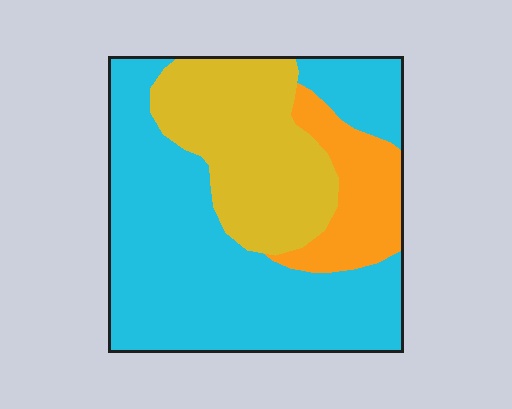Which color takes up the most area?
Cyan, at roughly 60%.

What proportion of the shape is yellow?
Yellow covers around 30% of the shape.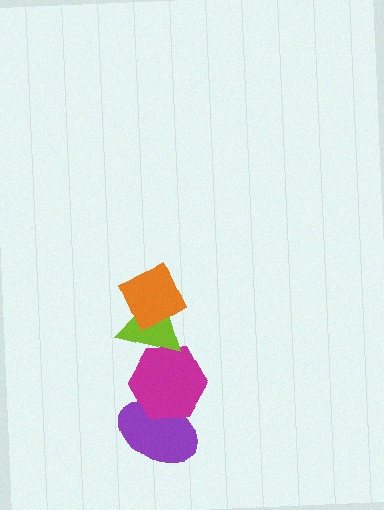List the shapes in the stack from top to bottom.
From top to bottom: the orange diamond, the lime triangle, the magenta hexagon, the purple ellipse.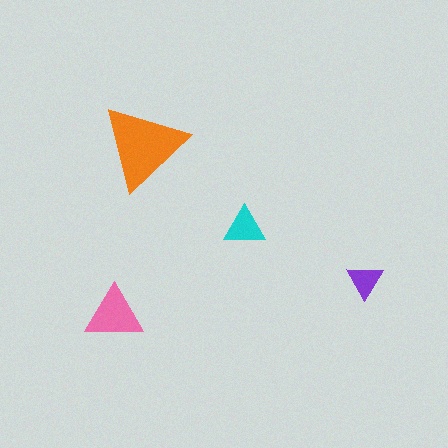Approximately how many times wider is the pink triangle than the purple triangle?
About 1.5 times wider.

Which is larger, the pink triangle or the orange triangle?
The orange one.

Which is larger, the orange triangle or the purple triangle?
The orange one.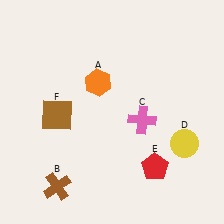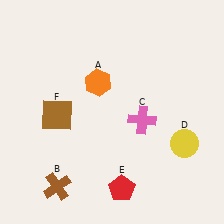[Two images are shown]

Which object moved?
The red pentagon (E) moved left.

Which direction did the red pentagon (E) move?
The red pentagon (E) moved left.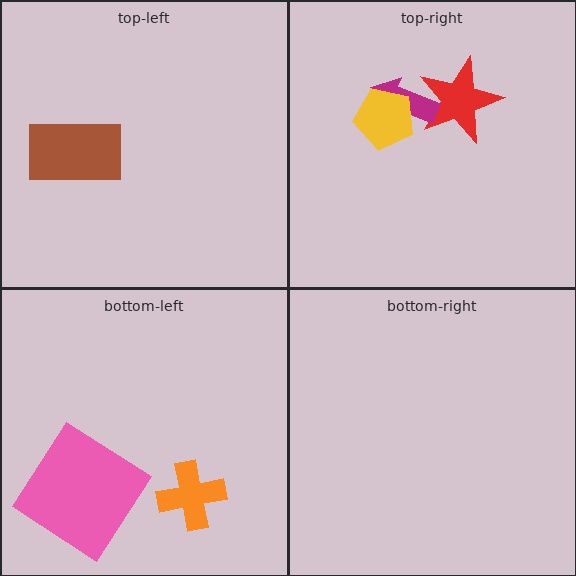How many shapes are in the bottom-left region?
2.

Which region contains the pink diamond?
The bottom-left region.